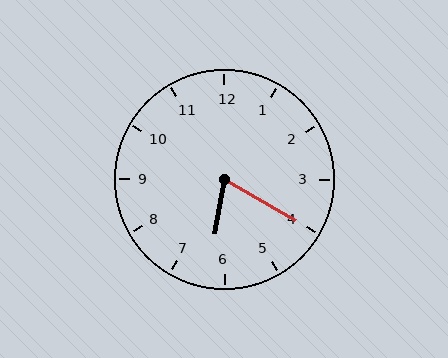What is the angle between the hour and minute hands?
Approximately 70 degrees.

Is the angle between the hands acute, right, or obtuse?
It is acute.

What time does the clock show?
6:20.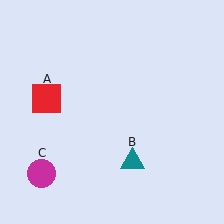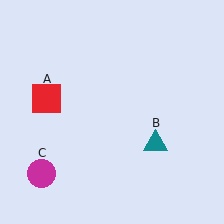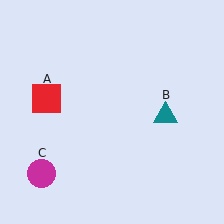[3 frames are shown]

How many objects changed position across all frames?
1 object changed position: teal triangle (object B).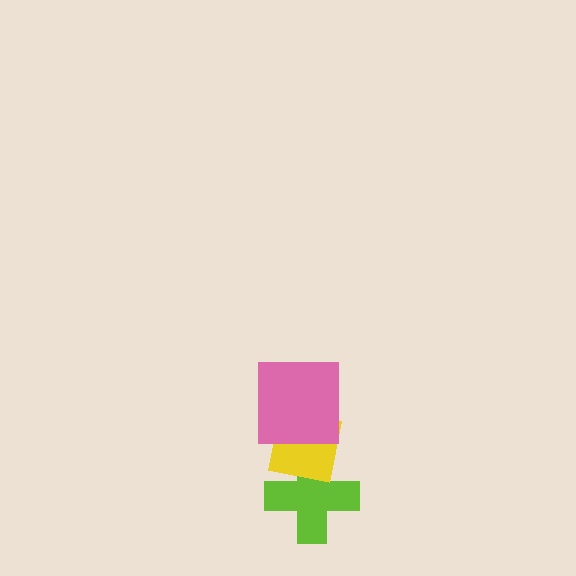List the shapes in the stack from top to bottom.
From top to bottom: the pink square, the yellow square, the lime cross.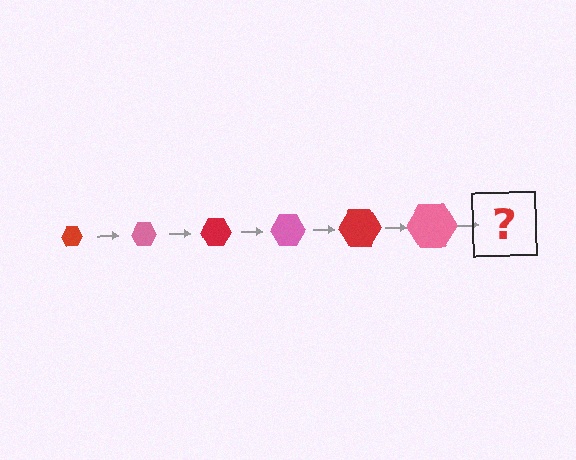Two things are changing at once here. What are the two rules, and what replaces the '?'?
The two rules are that the hexagon grows larger each step and the color cycles through red and pink. The '?' should be a red hexagon, larger than the previous one.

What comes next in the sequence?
The next element should be a red hexagon, larger than the previous one.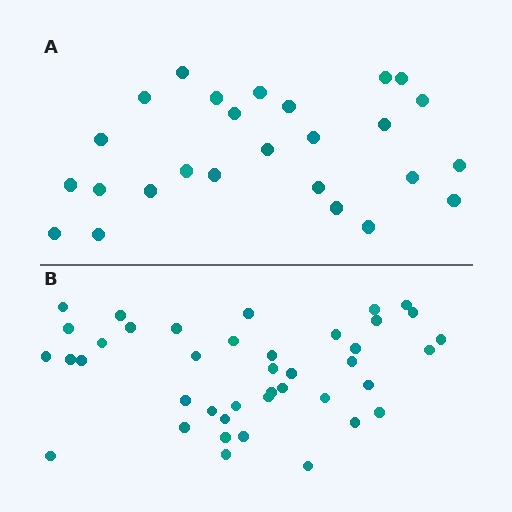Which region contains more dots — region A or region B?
Region B (the bottom region) has more dots.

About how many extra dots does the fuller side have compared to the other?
Region B has approximately 15 more dots than region A.